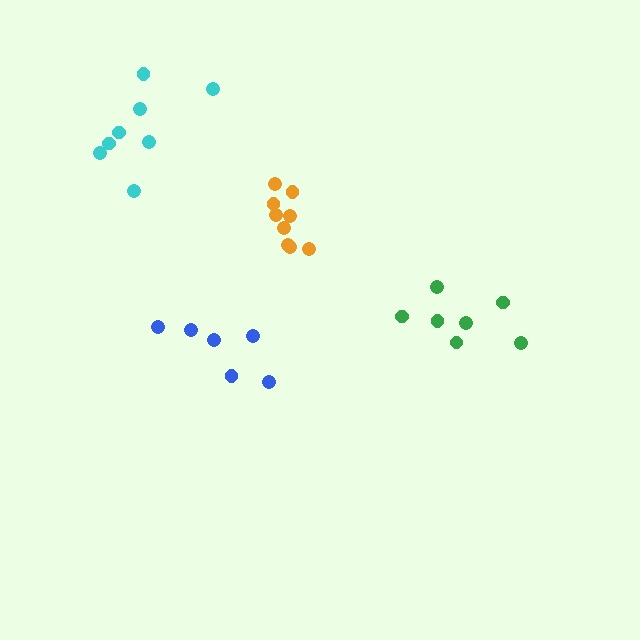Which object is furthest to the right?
The green cluster is rightmost.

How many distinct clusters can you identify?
There are 4 distinct clusters.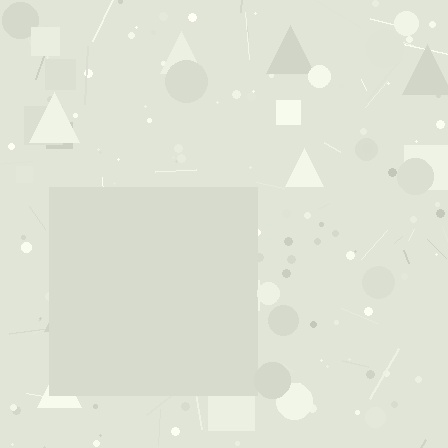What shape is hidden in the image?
A square is hidden in the image.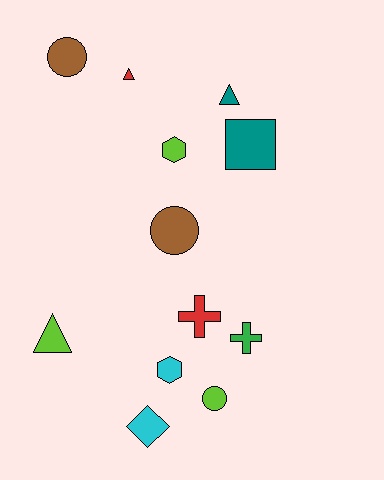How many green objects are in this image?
There is 1 green object.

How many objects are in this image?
There are 12 objects.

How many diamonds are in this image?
There is 1 diamond.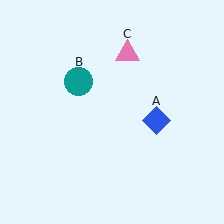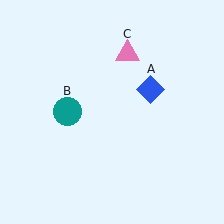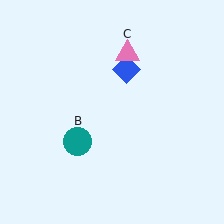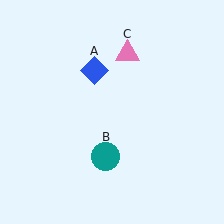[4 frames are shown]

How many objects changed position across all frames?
2 objects changed position: blue diamond (object A), teal circle (object B).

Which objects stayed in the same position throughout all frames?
Pink triangle (object C) remained stationary.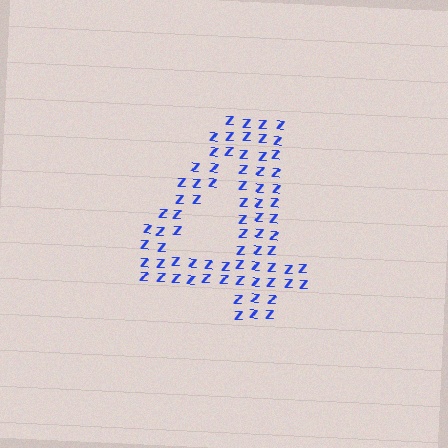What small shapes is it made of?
It is made of small letter Z's.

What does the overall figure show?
The overall figure shows the digit 4.